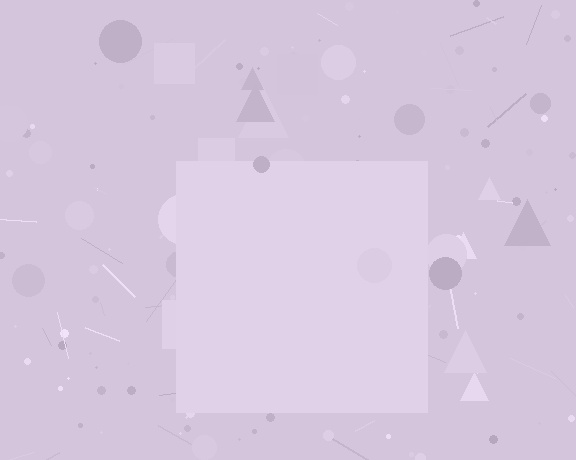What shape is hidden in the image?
A square is hidden in the image.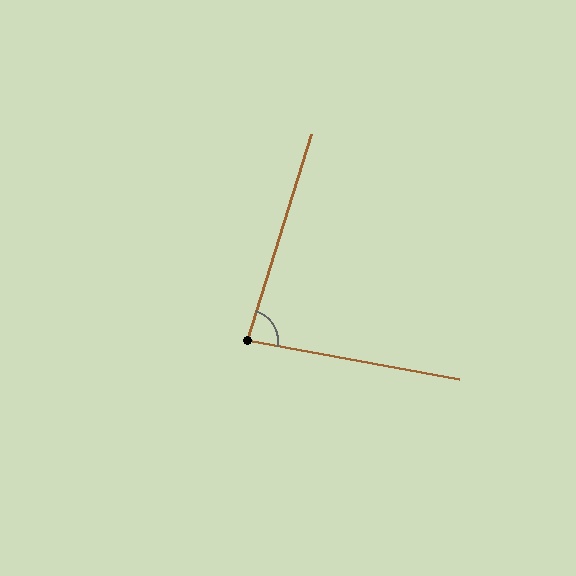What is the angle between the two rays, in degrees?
Approximately 83 degrees.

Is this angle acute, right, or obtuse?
It is acute.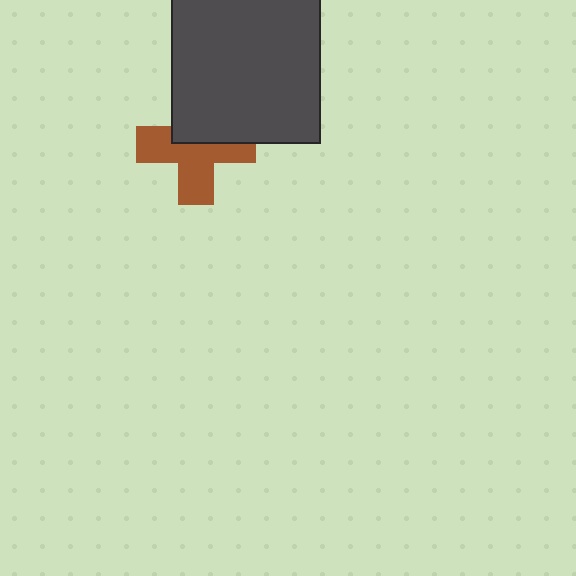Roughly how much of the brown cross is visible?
About half of it is visible (roughly 60%).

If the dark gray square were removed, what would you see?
You would see the complete brown cross.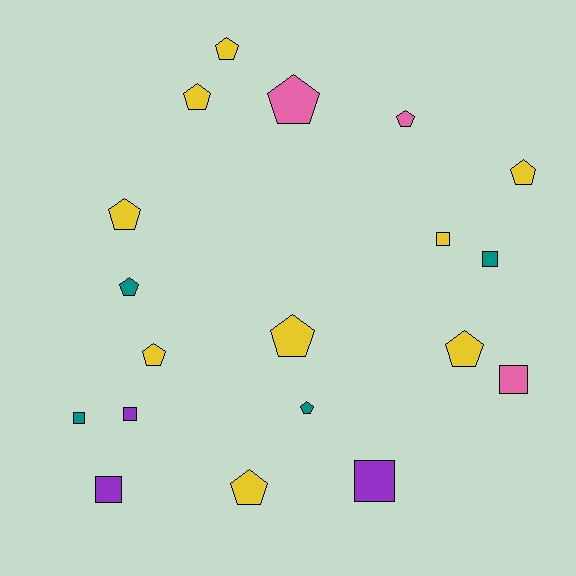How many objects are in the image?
There are 19 objects.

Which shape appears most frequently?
Pentagon, with 12 objects.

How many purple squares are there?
There are 3 purple squares.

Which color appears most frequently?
Yellow, with 9 objects.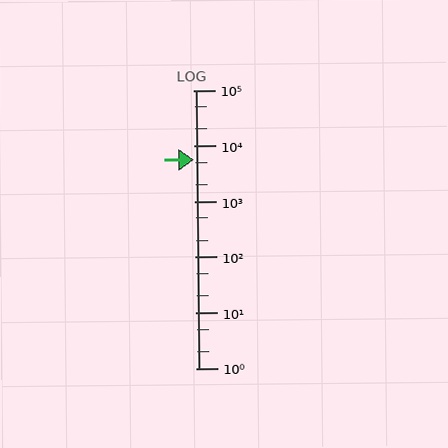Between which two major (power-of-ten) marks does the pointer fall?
The pointer is between 1000 and 10000.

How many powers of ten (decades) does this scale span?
The scale spans 5 decades, from 1 to 100000.